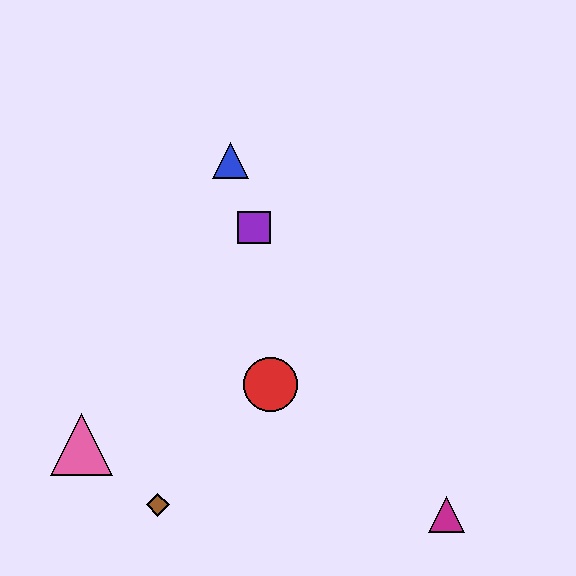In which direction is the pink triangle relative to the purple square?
The pink triangle is below the purple square.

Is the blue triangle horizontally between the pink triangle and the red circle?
Yes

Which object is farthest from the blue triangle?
The magenta triangle is farthest from the blue triangle.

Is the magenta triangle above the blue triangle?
No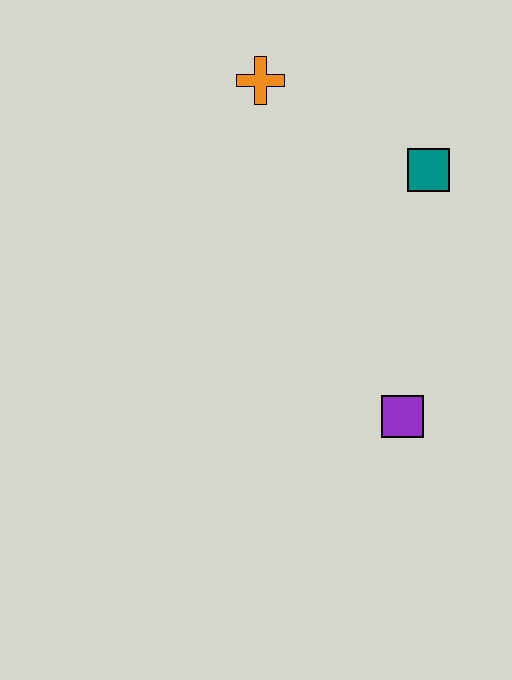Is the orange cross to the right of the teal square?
No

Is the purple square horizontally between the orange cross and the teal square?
Yes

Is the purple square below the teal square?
Yes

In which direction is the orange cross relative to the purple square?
The orange cross is above the purple square.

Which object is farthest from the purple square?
The orange cross is farthest from the purple square.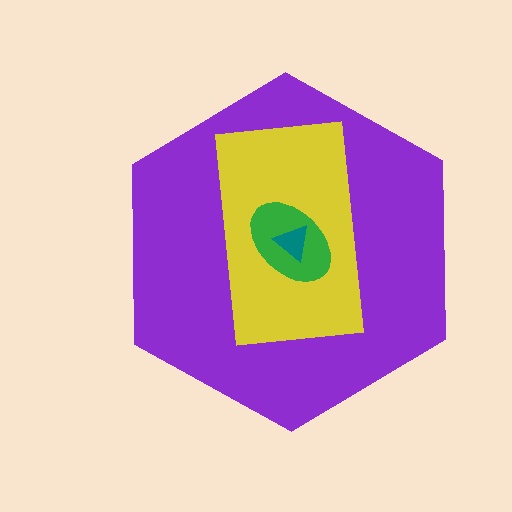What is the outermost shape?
The purple hexagon.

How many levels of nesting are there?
4.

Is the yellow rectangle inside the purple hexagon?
Yes.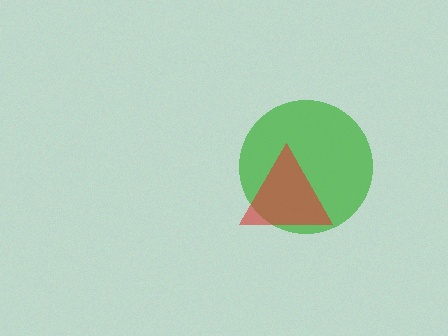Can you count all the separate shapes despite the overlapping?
Yes, there are 2 separate shapes.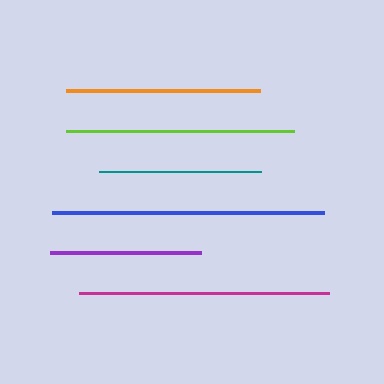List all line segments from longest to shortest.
From longest to shortest: blue, magenta, lime, orange, teal, purple.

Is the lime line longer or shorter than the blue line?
The blue line is longer than the lime line.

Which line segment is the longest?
The blue line is the longest at approximately 272 pixels.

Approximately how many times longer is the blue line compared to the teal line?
The blue line is approximately 1.7 times the length of the teal line.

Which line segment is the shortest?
The purple line is the shortest at approximately 151 pixels.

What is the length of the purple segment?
The purple segment is approximately 151 pixels long.